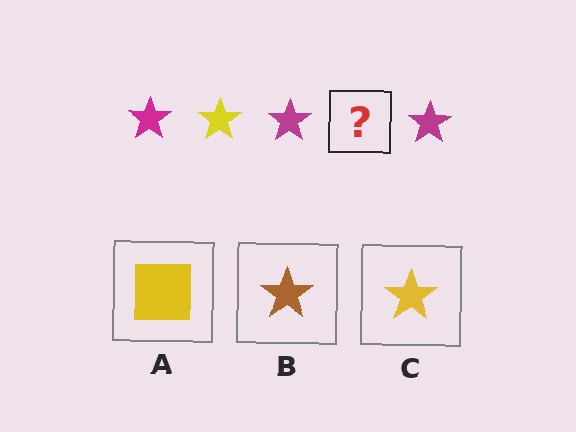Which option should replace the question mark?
Option C.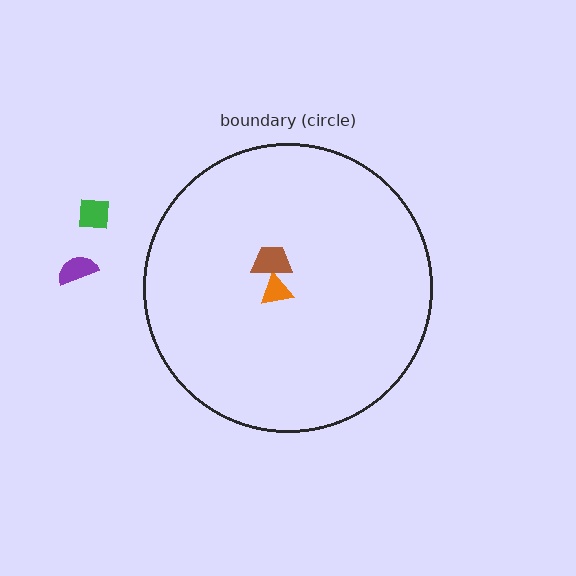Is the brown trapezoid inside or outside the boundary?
Inside.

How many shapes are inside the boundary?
2 inside, 2 outside.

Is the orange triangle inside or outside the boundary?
Inside.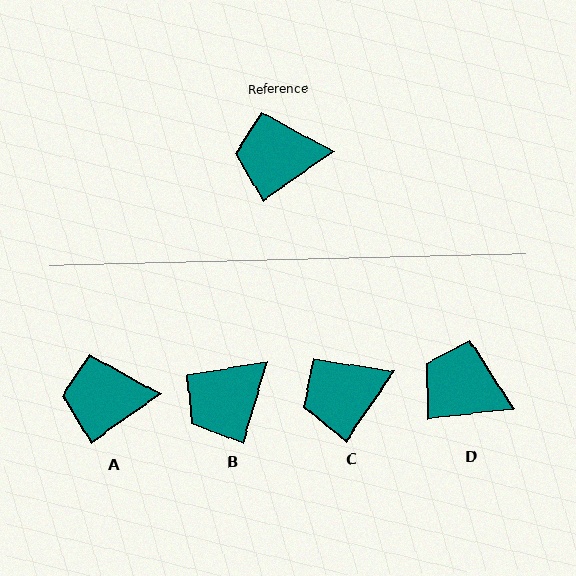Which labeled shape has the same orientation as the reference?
A.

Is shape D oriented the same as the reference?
No, it is off by about 29 degrees.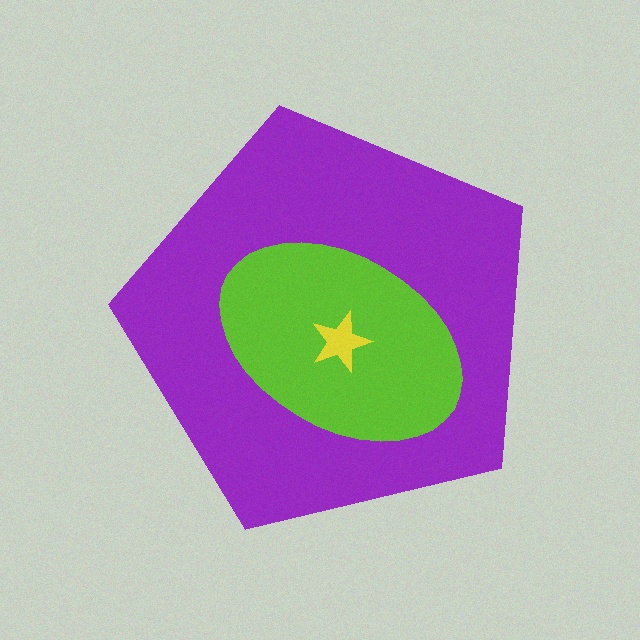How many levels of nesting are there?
3.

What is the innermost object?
The yellow star.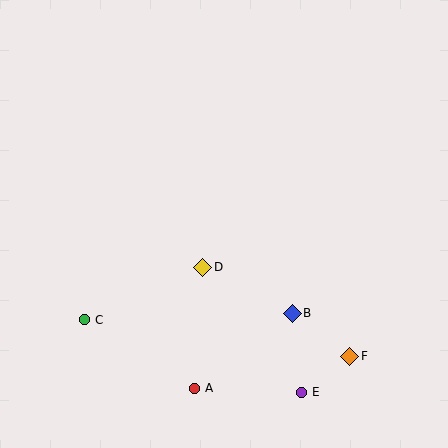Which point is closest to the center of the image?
Point D at (203, 267) is closest to the center.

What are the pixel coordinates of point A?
Point A is at (194, 388).